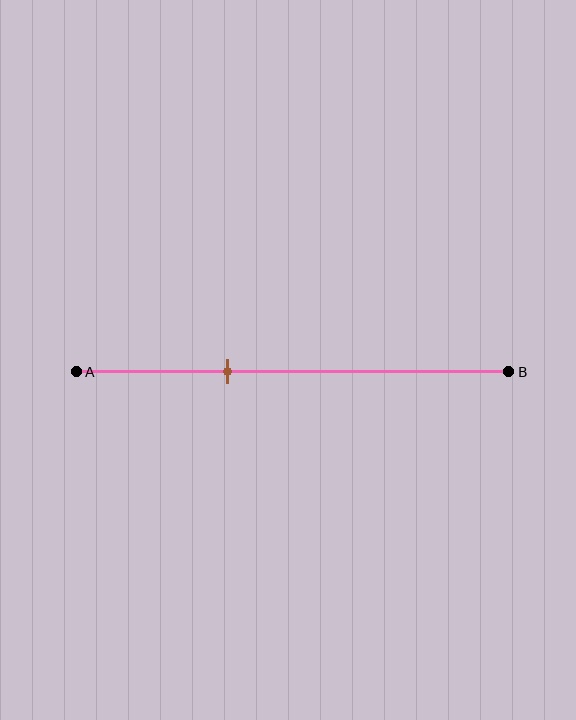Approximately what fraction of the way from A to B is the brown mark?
The brown mark is approximately 35% of the way from A to B.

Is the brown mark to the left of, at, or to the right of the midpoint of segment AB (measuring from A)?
The brown mark is to the left of the midpoint of segment AB.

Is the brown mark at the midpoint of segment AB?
No, the mark is at about 35% from A, not at the 50% midpoint.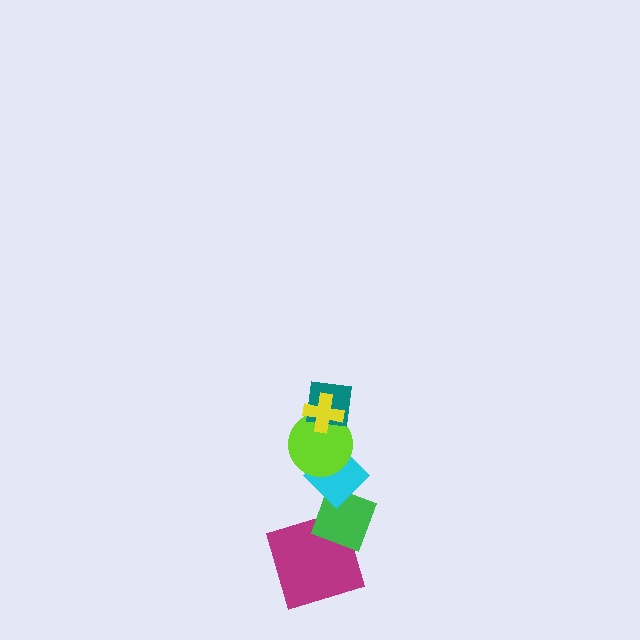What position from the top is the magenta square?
The magenta square is 6th from the top.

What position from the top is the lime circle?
The lime circle is 3rd from the top.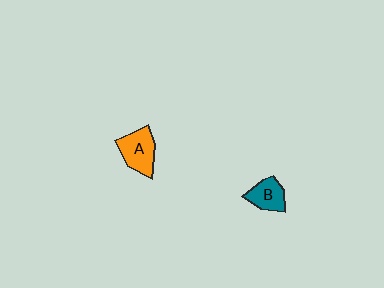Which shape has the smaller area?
Shape B (teal).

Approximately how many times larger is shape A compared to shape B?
Approximately 1.3 times.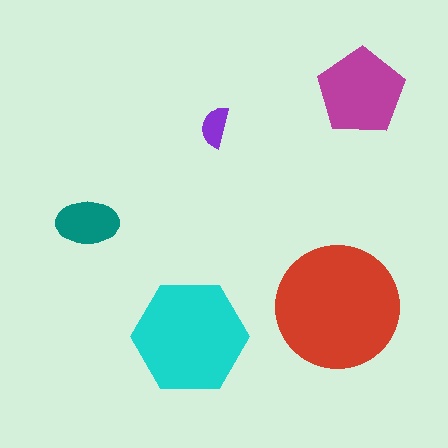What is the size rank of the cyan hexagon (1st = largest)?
2nd.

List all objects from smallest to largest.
The purple semicircle, the teal ellipse, the magenta pentagon, the cyan hexagon, the red circle.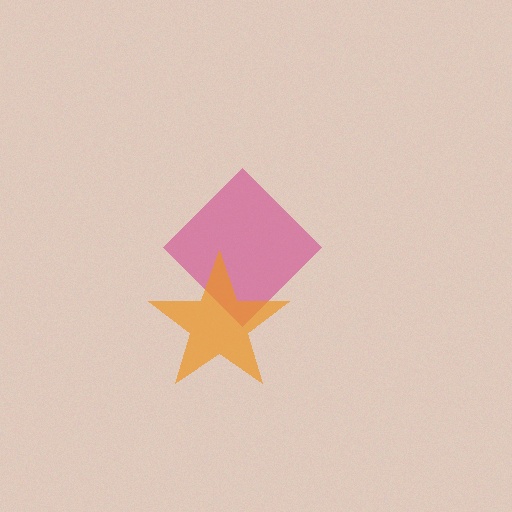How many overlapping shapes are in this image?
There are 2 overlapping shapes in the image.